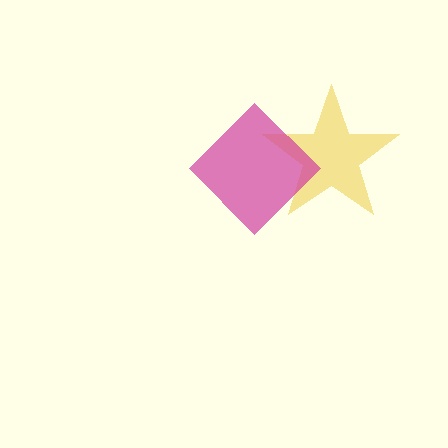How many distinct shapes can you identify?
There are 2 distinct shapes: a yellow star, a magenta diamond.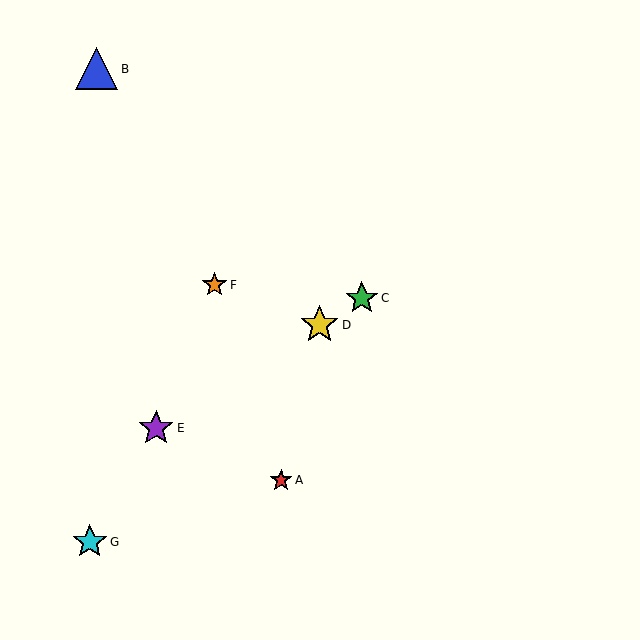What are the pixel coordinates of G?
Object G is at (90, 542).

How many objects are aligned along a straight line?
3 objects (C, D, E) are aligned along a straight line.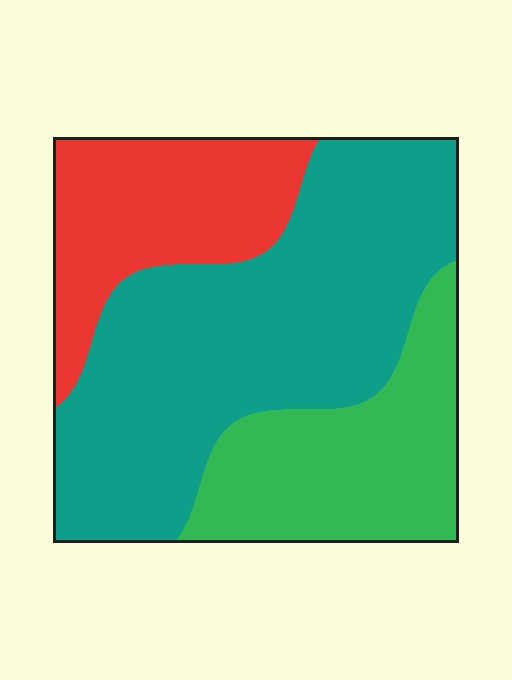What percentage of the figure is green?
Green covers roughly 25% of the figure.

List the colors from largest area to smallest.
From largest to smallest: teal, green, red.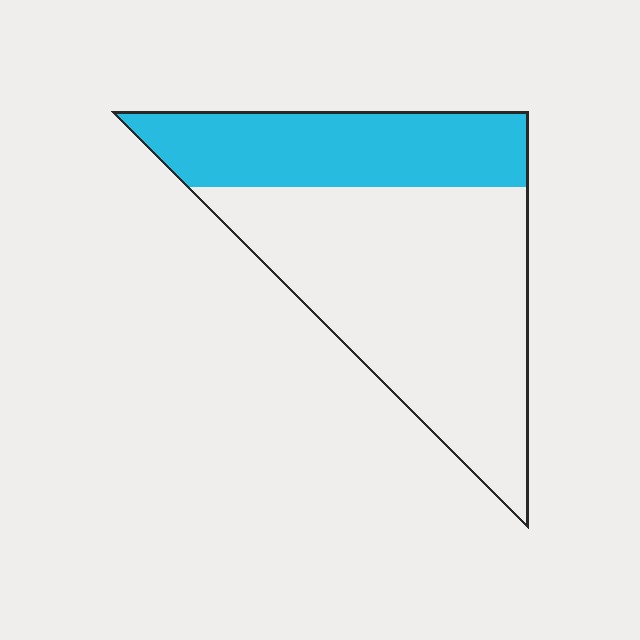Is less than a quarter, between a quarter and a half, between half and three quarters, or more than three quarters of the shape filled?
Between a quarter and a half.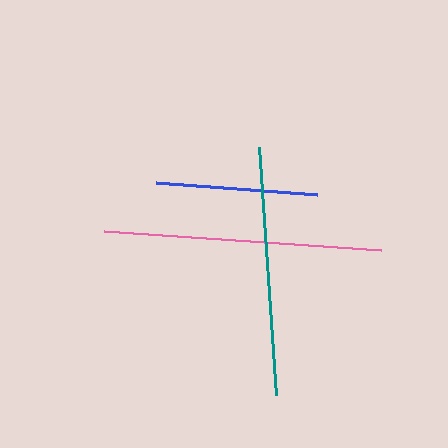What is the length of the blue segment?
The blue segment is approximately 161 pixels long.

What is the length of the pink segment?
The pink segment is approximately 278 pixels long.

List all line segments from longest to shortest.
From longest to shortest: pink, teal, blue.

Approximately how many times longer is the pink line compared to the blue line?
The pink line is approximately 1.7 times the length of the blue line.